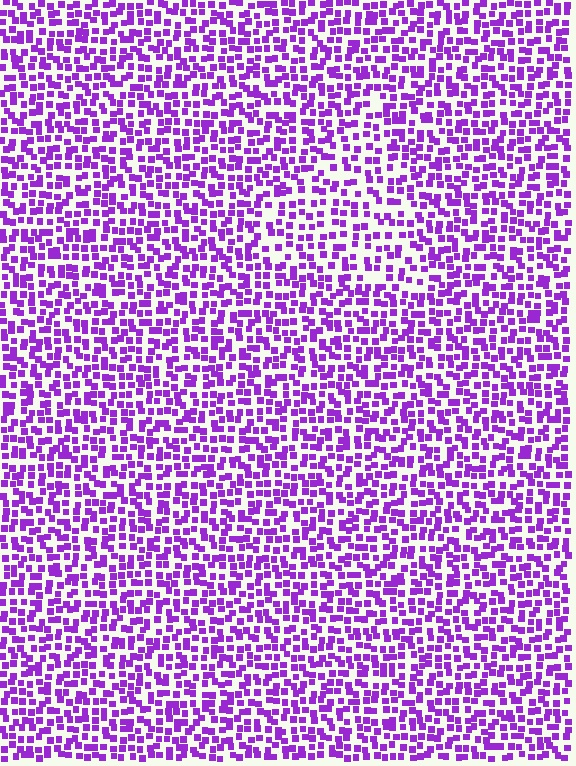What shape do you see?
I see a triangle.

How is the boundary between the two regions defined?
The boundary is defined by a change in element density (approximately 1.5x ratio). All elements are the same color, size, and shape.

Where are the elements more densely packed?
The elements are more densely packed outside the triangle boundary.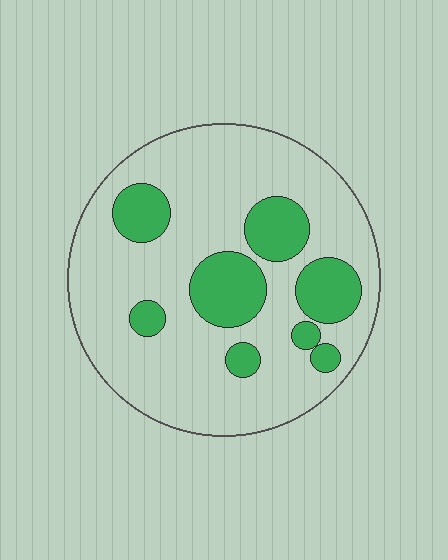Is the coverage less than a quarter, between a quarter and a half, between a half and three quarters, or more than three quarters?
Less than a quarter.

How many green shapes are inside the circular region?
8.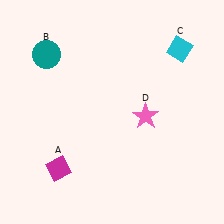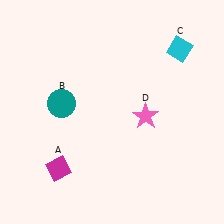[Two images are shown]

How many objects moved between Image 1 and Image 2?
1 object moved between the two images.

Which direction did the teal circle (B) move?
The teal circle (B) moved down.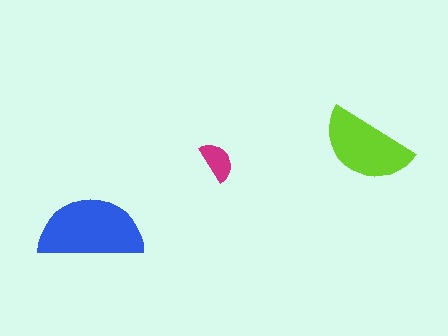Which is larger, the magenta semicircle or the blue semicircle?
The blue one.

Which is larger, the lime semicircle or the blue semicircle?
The blue one.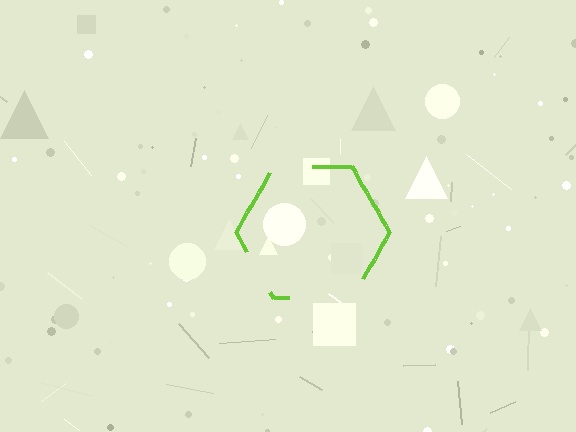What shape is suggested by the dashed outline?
The dashed outline suggests a hexagon.